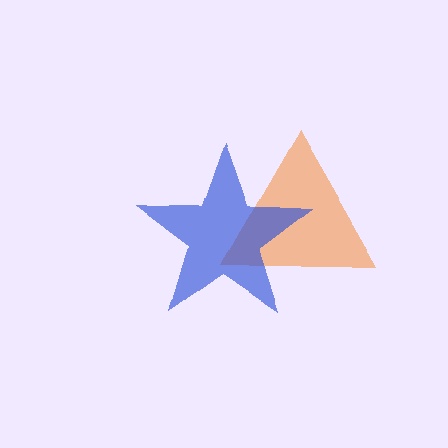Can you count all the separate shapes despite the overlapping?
Yes, there are 2 separate shapes.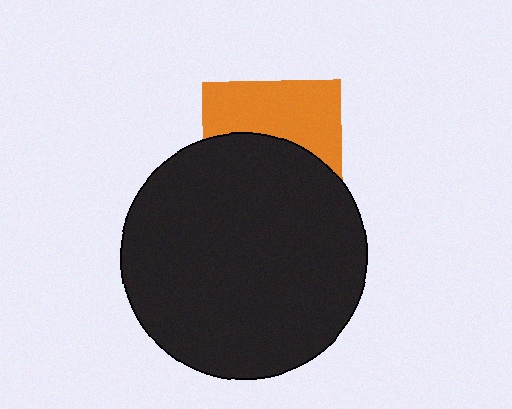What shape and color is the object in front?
The object in front is a black circle.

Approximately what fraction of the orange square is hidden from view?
Roughly 55% of the orange square is hidden behind the black circle.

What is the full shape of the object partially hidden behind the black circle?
The partially hidden object is an orange square.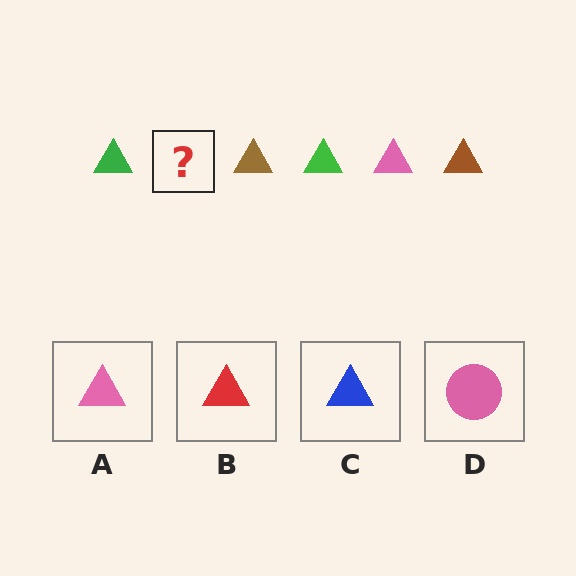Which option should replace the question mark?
Option A.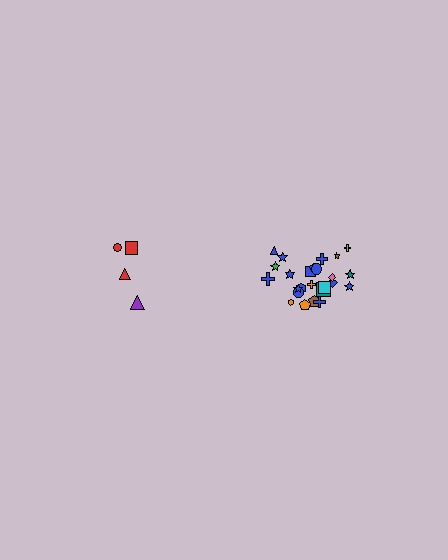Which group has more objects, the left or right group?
The right group.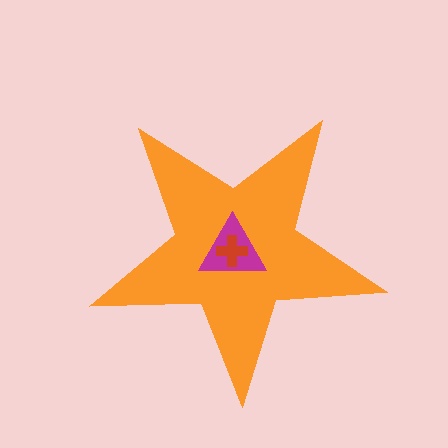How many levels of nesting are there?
3.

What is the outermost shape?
The orange star.